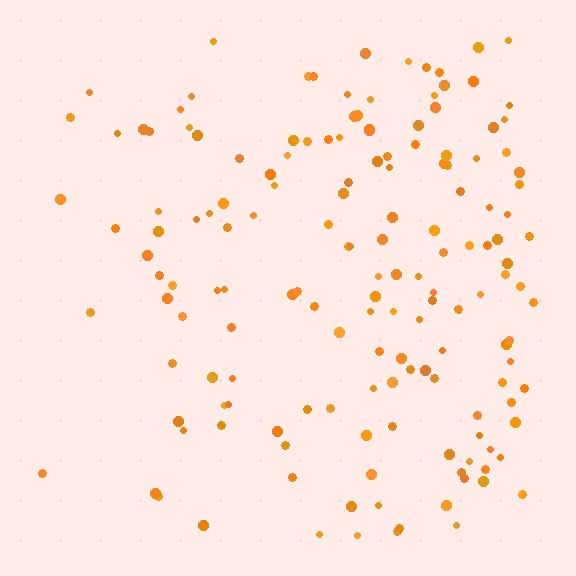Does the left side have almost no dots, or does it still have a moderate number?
Still a moderate number, just noticeably fewer than the right.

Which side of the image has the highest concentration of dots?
The right.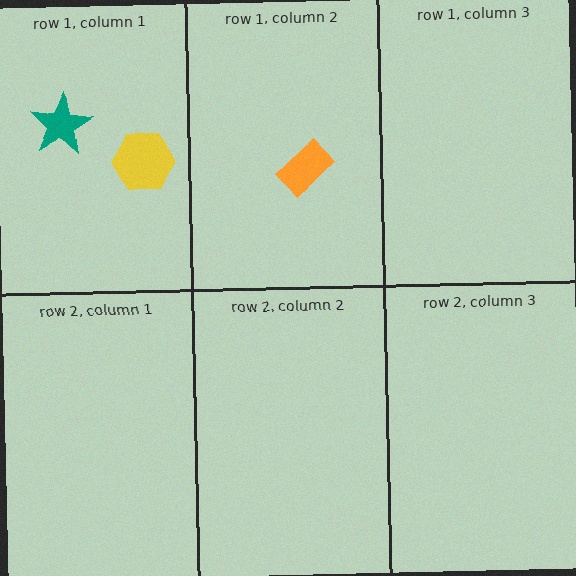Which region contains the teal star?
The row 1, column 1 region.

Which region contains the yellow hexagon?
The row 1, column 1 region.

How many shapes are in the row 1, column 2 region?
1.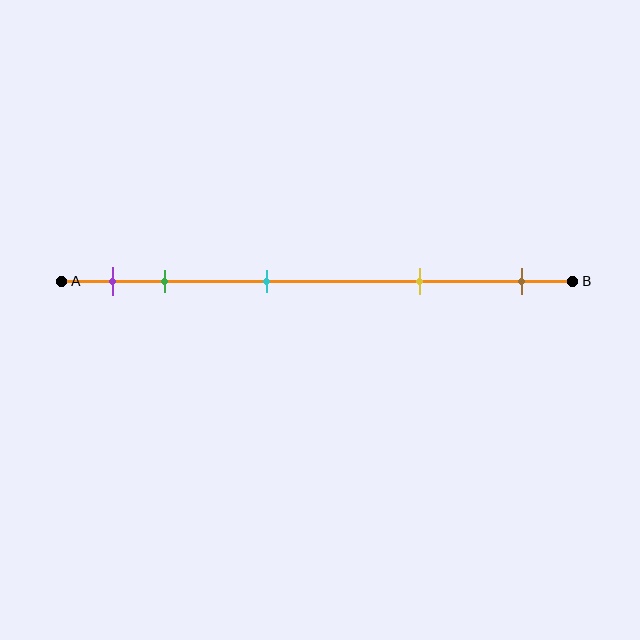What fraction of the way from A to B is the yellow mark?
The yellow mark is approximately 70% (0.7) of the way from A to B.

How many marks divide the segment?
There are 5 marks dividing the segment.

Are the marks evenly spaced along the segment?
No, the marks are not evenly spaced.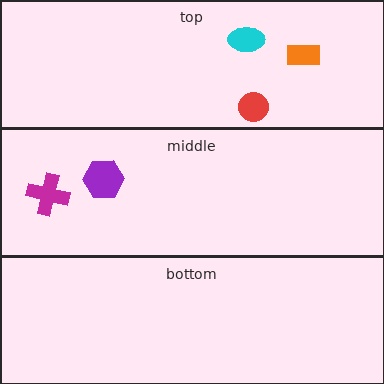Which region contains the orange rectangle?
The top region.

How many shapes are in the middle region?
2.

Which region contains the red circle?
The top region.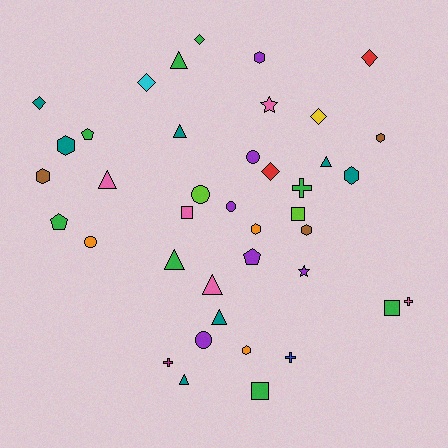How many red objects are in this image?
There are 2 red objects.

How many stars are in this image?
There are 2 stars.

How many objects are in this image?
There are 40 objects.